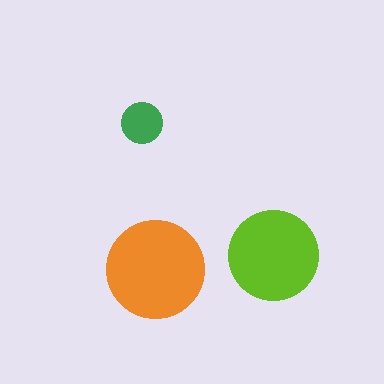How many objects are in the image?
There are 3 objects in the image.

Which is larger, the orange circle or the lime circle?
The orange one.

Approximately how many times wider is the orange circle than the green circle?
About 2.5 times wider.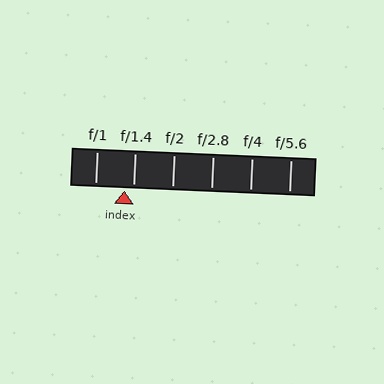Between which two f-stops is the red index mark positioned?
The index mark is between f/1 and f/1.4.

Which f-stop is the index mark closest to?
The index mark is closest to f/1.4.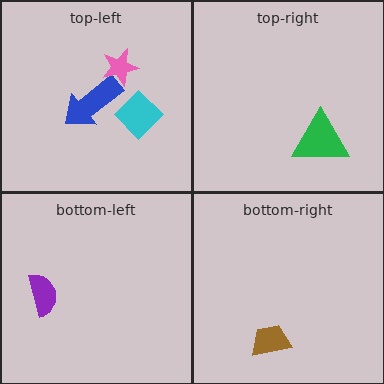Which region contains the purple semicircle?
The bottom-left region.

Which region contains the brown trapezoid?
The bottom-right region.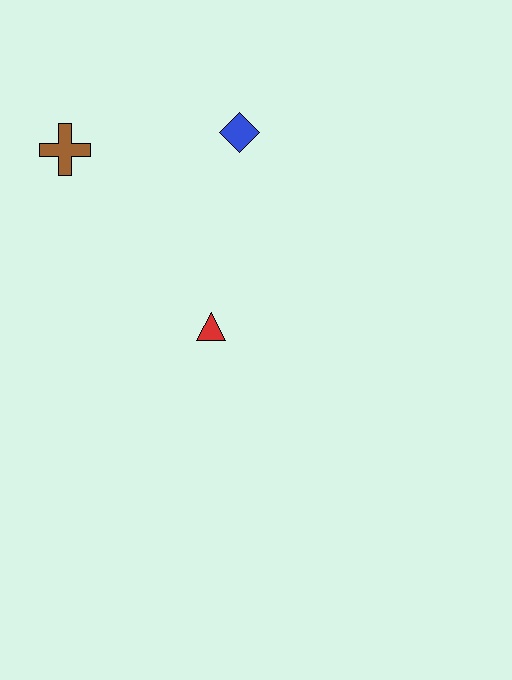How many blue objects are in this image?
There is 1 blue object.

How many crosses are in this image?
There is 1 cross.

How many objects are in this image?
There are 3 objects.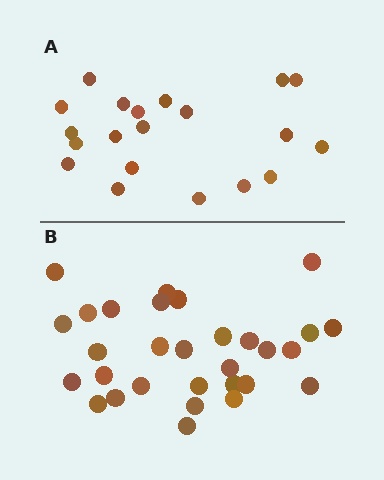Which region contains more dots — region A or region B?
Region B (the bottom region) has more dots.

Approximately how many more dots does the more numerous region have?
Region B has roughly 10 or so more dots than region A.